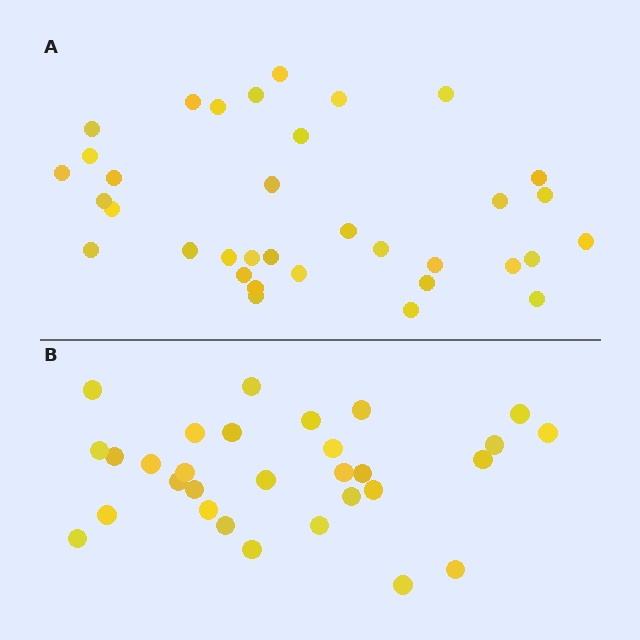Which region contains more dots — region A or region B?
Region A (the top region) has more dots.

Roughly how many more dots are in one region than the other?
Region A has about 5 more dots than region B.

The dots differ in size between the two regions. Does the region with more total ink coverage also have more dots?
No. Region B has more total ink coverage because its dots are larger, but region A actually contains more individual dots. Total area can be misleading — the number of items is what matters here.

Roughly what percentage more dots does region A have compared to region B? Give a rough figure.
About 15% more.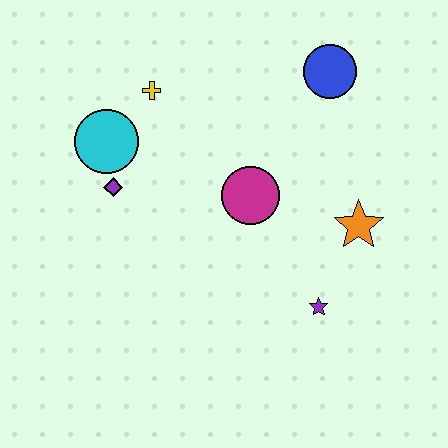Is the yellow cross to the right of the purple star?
No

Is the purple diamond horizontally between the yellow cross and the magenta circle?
No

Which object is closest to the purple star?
The orange star is closest to the purple star.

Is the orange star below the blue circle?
Yes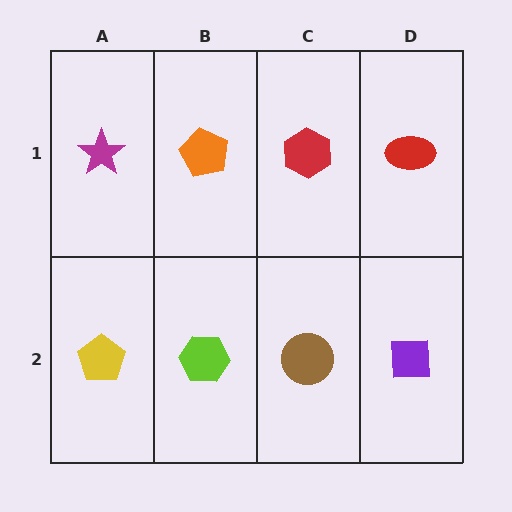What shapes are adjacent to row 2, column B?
An orange pentagon (row 1, column B), a yellow pentagon (row 2, column A), a brown circle (row 2, column C).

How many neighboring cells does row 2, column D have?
2.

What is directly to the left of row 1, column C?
An orange pentagon.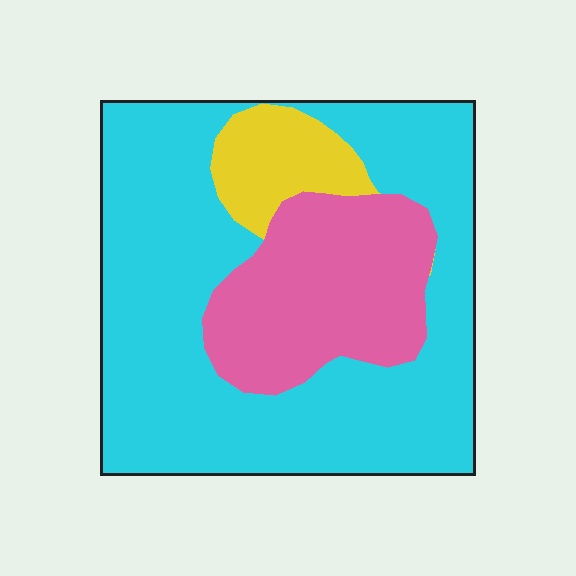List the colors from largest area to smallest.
From largest to smallest: cyan, pink, yellow.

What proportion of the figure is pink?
Pink takes up about one quarter (1/4) of the figure.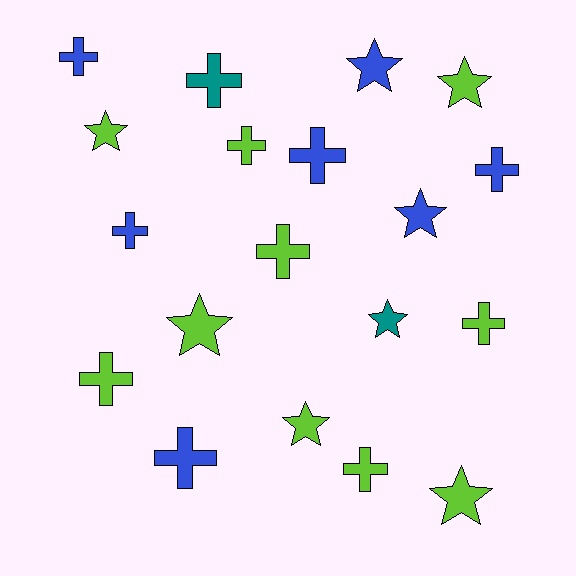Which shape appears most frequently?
Cross, with 11 objects.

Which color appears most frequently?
Lime, with 10 objects.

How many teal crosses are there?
There is 1 teal cross.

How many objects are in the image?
There are 19 objects.